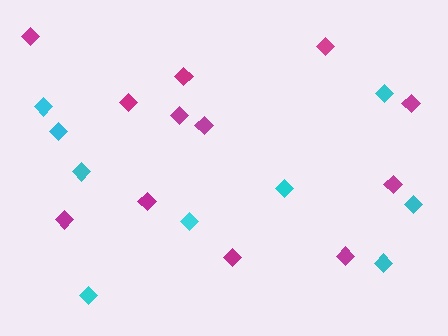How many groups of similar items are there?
There are 2 groups: one group of cyan diamonds (9) and one group of magenta diamonds (12).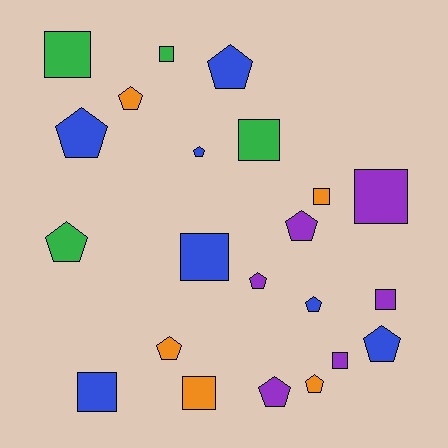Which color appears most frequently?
Blue, with 7 objects.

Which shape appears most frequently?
Pentagon, with 12 objects.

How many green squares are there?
There are 3 green squares.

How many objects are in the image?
There are 22 objects.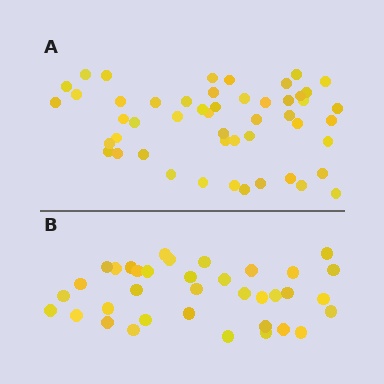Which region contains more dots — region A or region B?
Region A (the top region) has more dots.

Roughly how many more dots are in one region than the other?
Region A has approximately 15 more dots than region B.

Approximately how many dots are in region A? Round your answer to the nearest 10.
About 50 dots.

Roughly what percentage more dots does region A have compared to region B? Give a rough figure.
About 40% more.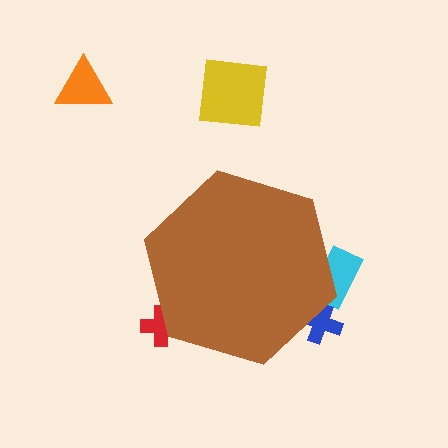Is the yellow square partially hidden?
No, the yellow square is fully visible.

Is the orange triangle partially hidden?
No, the orange triangle is fully visible.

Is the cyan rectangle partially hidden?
Yes, the cyan rectangle is partially hidden behind the brown hexagon.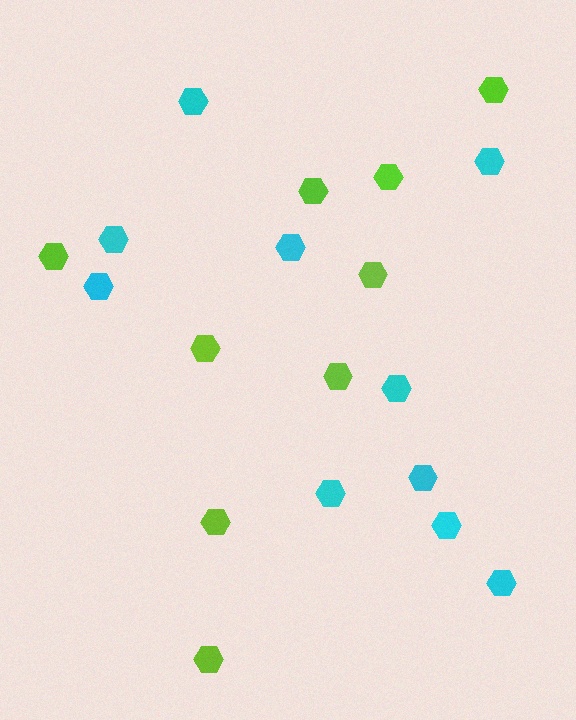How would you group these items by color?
There are 2 groups: one group of cyan hexagons (10) and one group of lime hexagons (9).